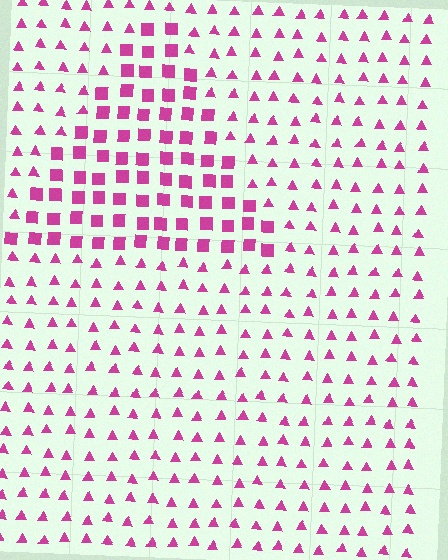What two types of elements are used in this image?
The image uses squares inside the triangle region and triangles outside it.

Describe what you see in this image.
The image is filled with small magenta elements arranged in a uniform grid. A triangle-shaped region contains squares, while the surrounding area contains triangles. The boundary is defined purely by the change in element shape.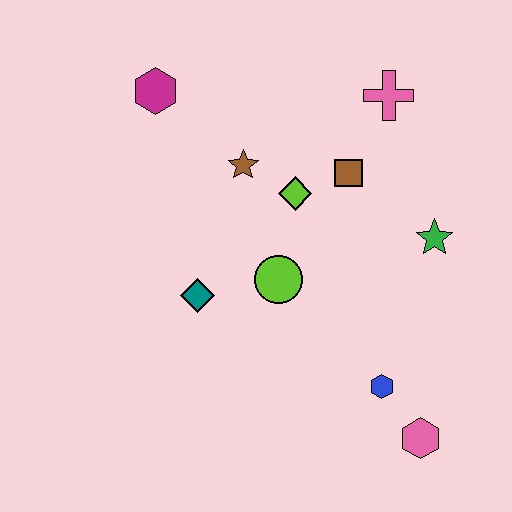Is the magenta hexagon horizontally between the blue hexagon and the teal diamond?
No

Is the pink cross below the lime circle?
No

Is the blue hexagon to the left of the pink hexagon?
Yes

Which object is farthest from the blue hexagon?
The magenta hexagon is farthest from the blue hexagon.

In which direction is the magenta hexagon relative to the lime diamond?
The magenta hexagon is to the left of the lime diamond.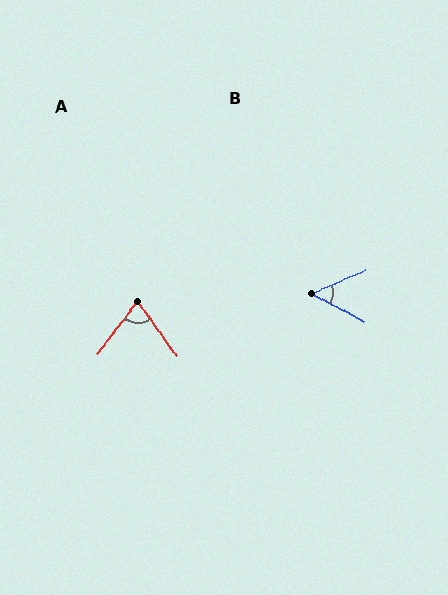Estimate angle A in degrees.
Approximately 73 degrees.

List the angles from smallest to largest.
B (51°), A (73°).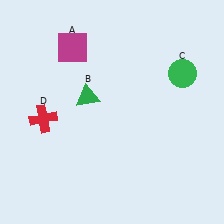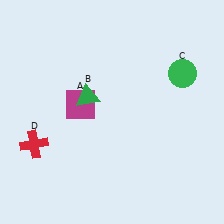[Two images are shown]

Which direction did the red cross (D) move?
The red cross (D) moved down.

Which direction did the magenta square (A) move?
The magenta square (A) moved down.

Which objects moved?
The objects that moved are: the magenta square (A), the red cross (D).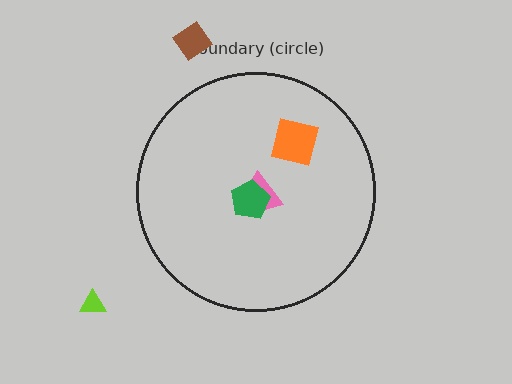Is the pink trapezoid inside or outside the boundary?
Inside.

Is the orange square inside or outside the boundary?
Inside.